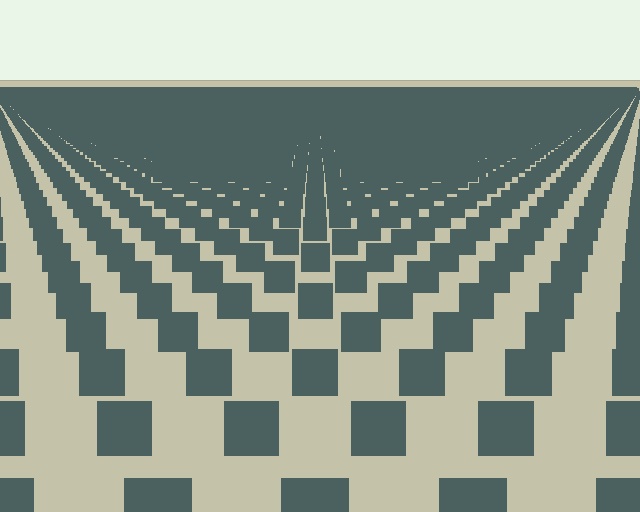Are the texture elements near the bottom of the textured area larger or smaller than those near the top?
Larger. Near the bottom, elements are closer to the viewer and appear at a bigger on-screen size.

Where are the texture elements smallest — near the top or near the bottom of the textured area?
Near the top.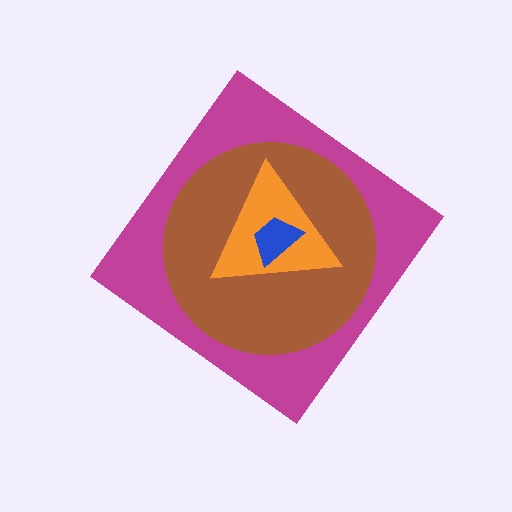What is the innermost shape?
The blue trapezoid.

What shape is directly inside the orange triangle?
The blue trapezoid.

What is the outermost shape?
The magenta diamond.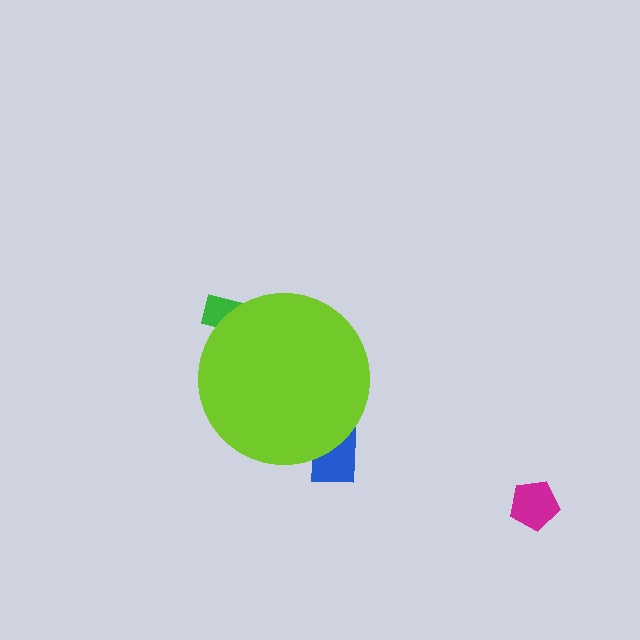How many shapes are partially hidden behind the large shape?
2 shapes are partially hidden.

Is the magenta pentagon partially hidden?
No, the magenta pentagon is fully visible.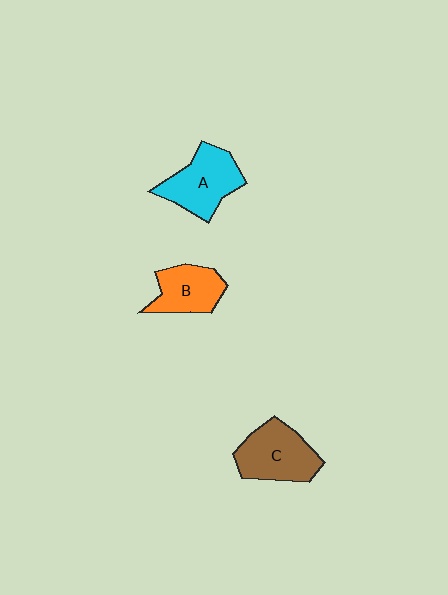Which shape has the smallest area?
Shape B (orange).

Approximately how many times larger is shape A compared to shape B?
Approximately 1.3 times.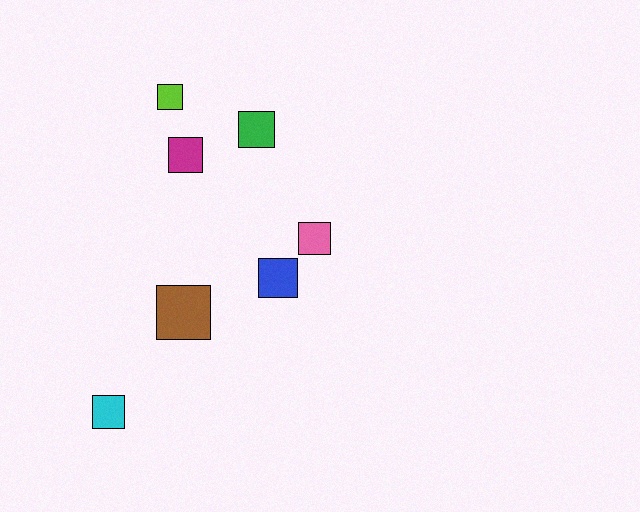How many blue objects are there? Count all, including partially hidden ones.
There is 1 blue object.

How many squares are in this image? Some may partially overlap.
There are 7 squares.